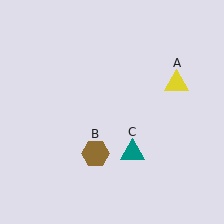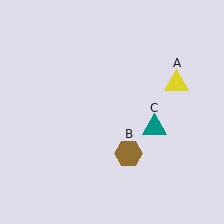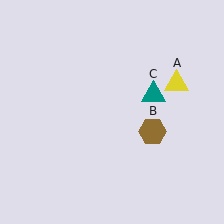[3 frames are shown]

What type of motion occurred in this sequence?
The brown hexagon (object B), teal triangle (object C) rotated counterclockwise around the center of the scene.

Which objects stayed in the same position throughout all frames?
Yellow triangle (object A) remained stationary.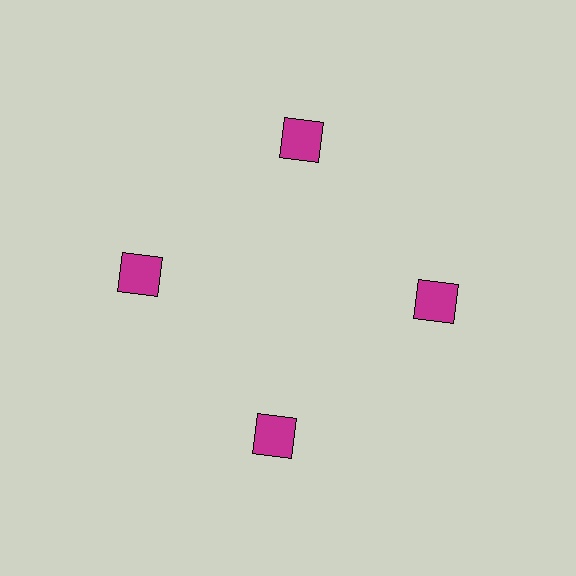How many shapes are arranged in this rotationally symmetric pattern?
There are 4 shapes, arranged in 4 groups of 1.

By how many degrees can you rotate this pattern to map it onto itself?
The pattern maps onto itself every 90 degrees of rotation.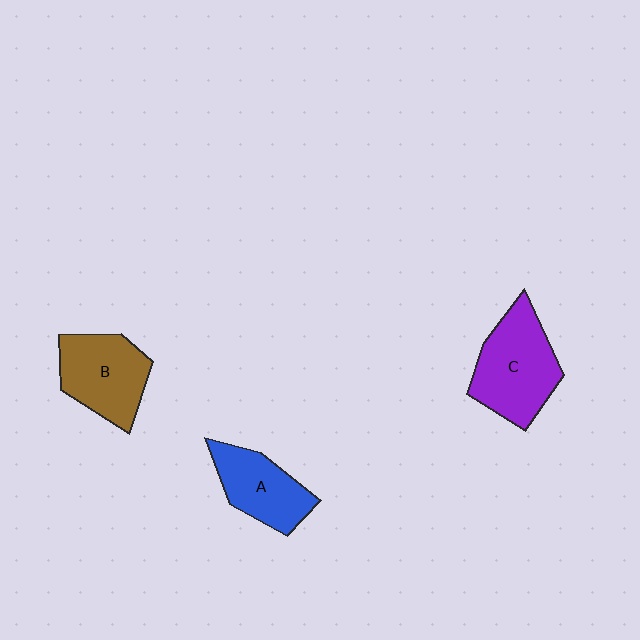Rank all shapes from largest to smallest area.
From largest to smallest: C (purple), B (brown), A (blue).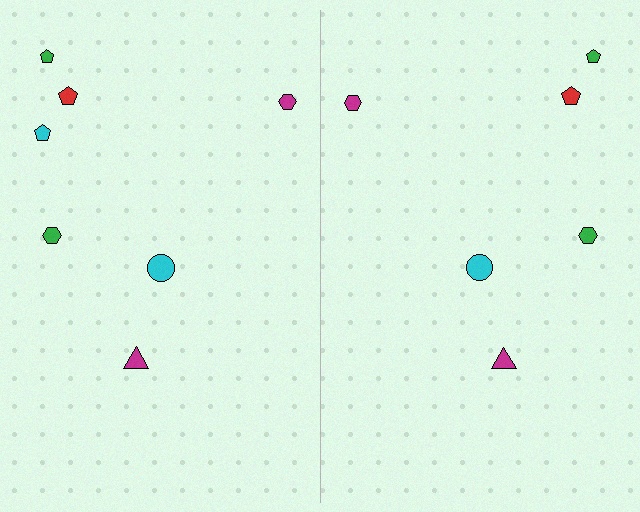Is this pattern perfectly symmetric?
No, the pattern is not perfectly symmetric. A cyan pentagon is missing from the right side.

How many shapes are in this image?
There are 13 shapes in this image.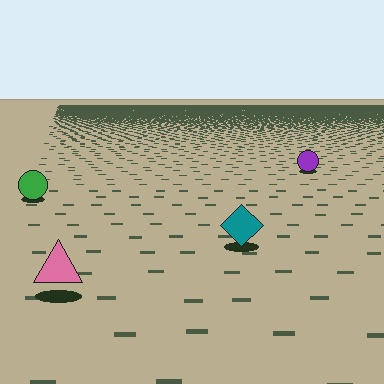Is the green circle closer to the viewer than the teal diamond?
No. The teal diamond is closer — you can tell from the texture gradient: the ground texture is coarser near it.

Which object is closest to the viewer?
The pink triangle is closest. The texture marks near it are larger and more spread out.